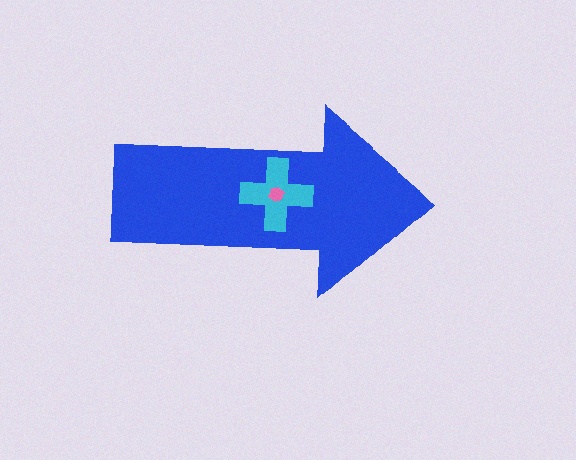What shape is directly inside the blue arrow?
The cyan cross.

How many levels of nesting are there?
3.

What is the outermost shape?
The blue arrow.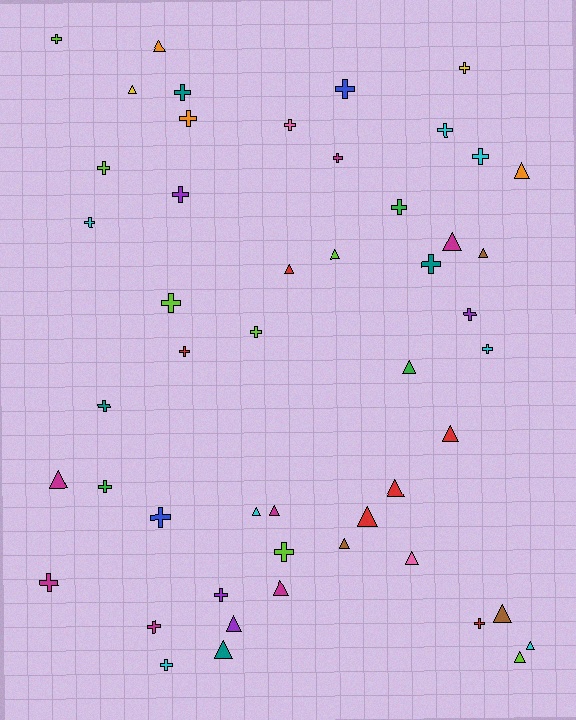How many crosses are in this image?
There are 28 crosses.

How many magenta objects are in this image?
There are 7 magenta objects.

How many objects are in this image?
There are 50 objects.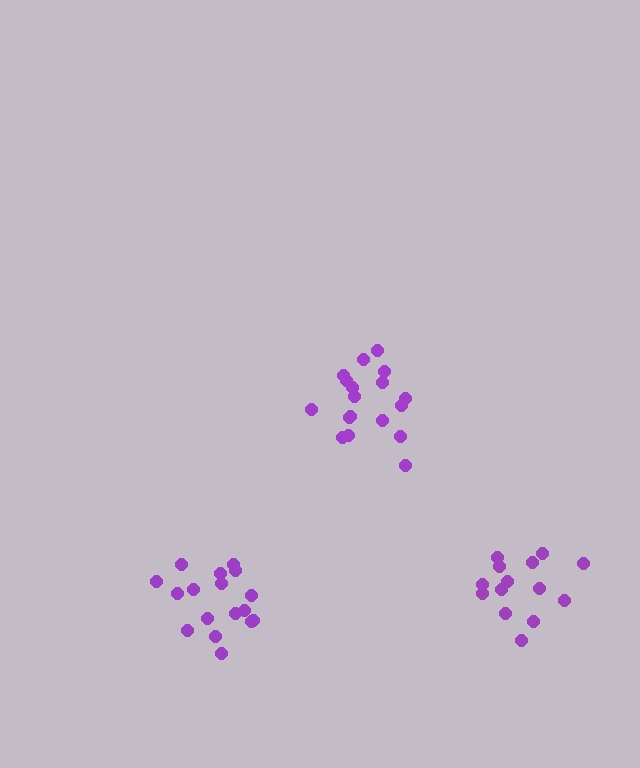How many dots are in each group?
Group 1: 18 dots, Group 2: 17 dots, Group 3: 14 dots (49 total).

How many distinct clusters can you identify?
There are 3 distinct clusters.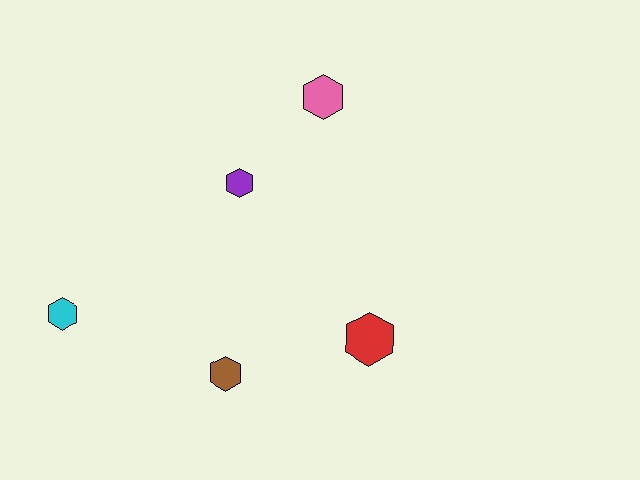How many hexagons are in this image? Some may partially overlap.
There are 5 hexagons.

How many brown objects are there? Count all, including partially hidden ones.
There is 1 brown object.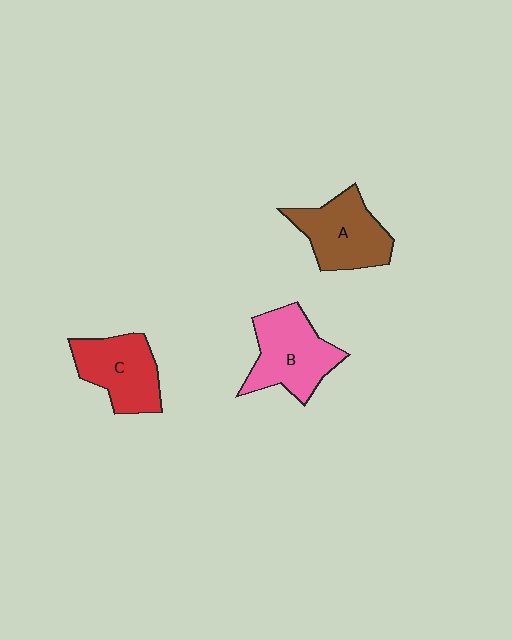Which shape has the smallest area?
Shape C (red).